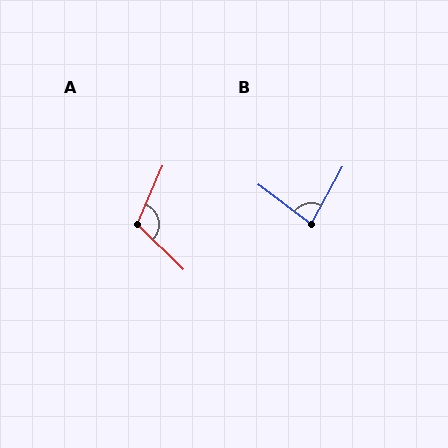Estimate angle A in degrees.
Approximately 111 degrees.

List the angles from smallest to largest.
B (82°), A (111°).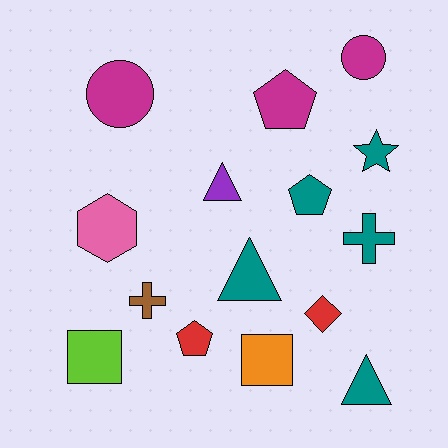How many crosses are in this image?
There are 2 crosses.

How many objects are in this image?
There are 15 objects.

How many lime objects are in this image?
There is 1 lime object.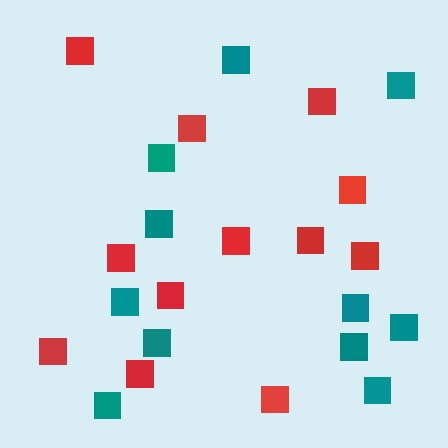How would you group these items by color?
There are 2 groups: one group of red squares (12) and one group of teal squares (11).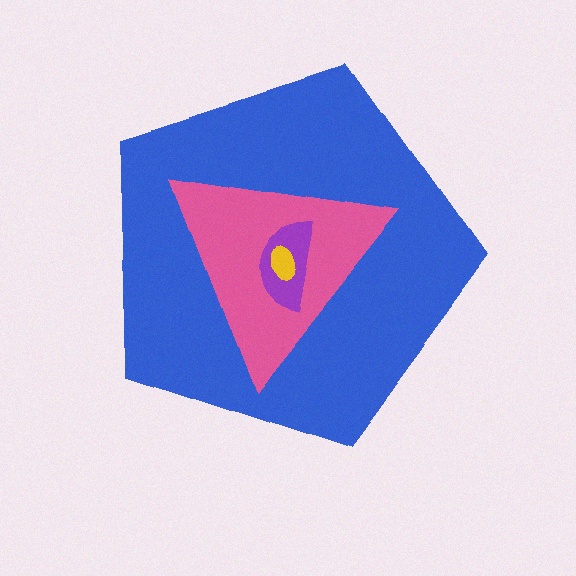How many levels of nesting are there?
4.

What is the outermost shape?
The blue pentagon.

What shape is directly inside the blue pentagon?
The pink triangle.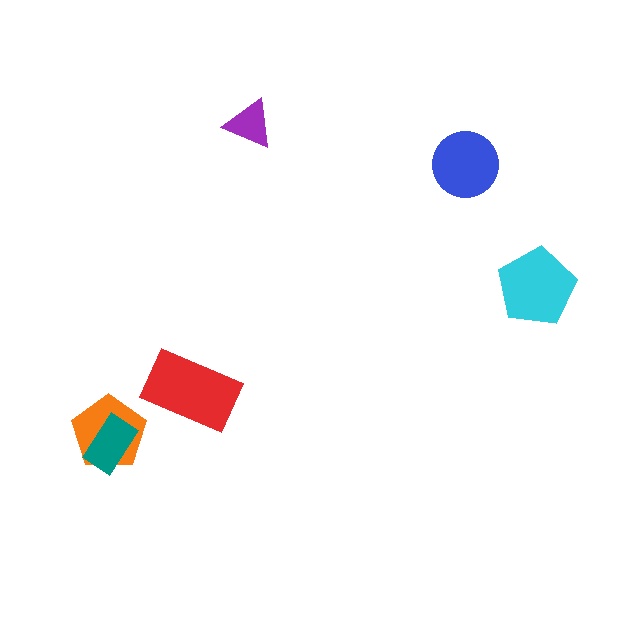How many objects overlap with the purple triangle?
0 objects overlap with the purple triangle.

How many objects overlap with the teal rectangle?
1 object overlaps with the teal rectangle.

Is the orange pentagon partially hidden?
Yes, it is partially covered by another shape.